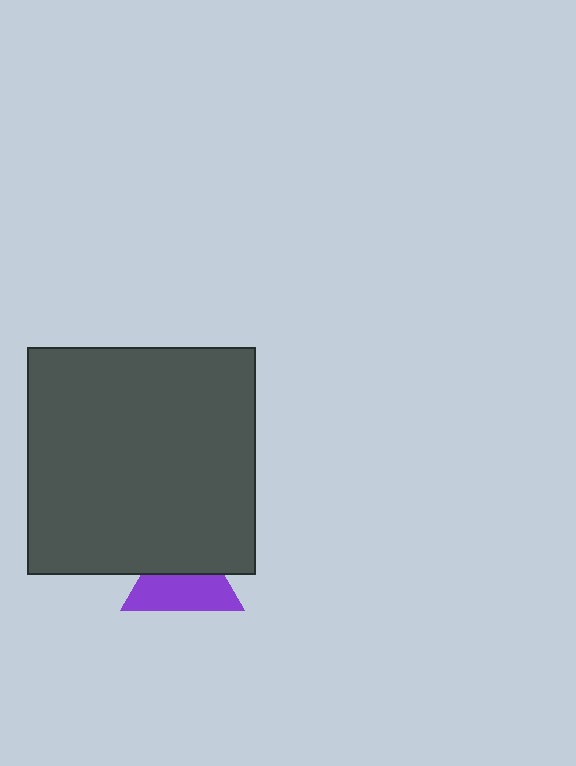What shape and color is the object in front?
The object in front is a dark gray rectangle.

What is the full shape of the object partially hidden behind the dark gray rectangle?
The partially hidden object is a purple triangle.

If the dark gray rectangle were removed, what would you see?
You would see the complete purple triangle.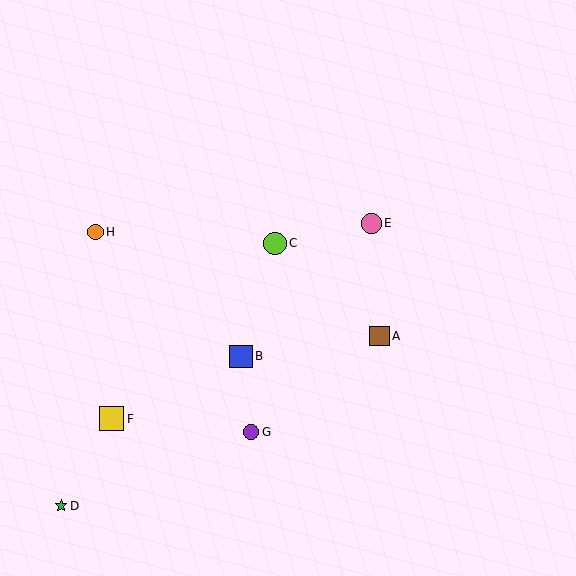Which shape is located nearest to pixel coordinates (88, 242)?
The orange circle (labeled H) at (95, 232) is nearest to that location.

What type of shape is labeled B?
Shape B is a blue square.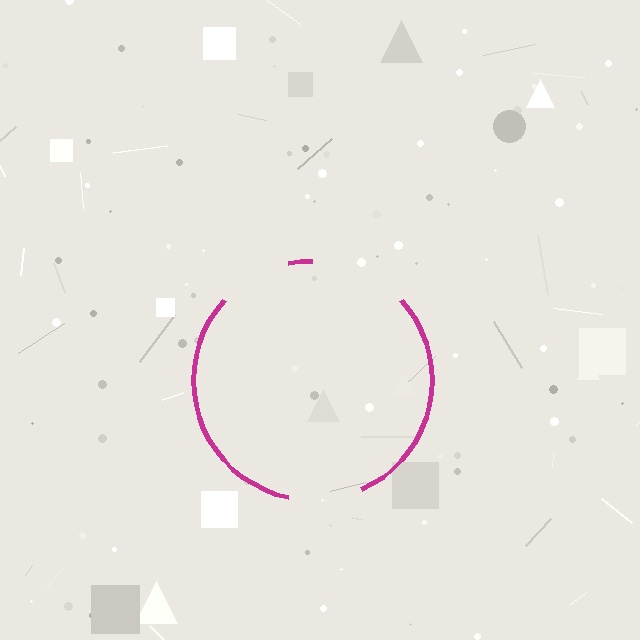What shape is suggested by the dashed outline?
The dashed outline suggests a circle.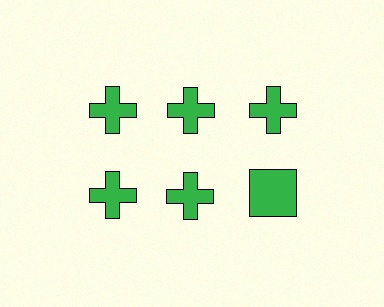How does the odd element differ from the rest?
It has a different shape: square instead of cross.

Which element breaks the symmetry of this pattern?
The green square in the second row, center column breaks the symmetry. All other shapes are green crosses.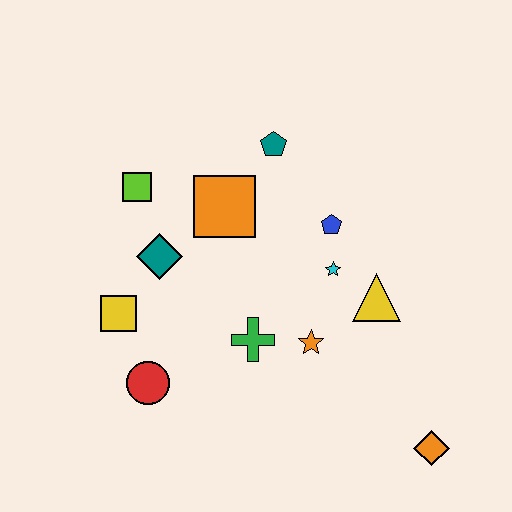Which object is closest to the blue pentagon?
The cyan star is closest to the blue pentagon.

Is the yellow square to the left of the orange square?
Yes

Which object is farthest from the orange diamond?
The lime square is farthest from the orange diamond.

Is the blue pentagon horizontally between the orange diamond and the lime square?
Yes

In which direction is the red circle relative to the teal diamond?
The red circle is below the teal diamond.